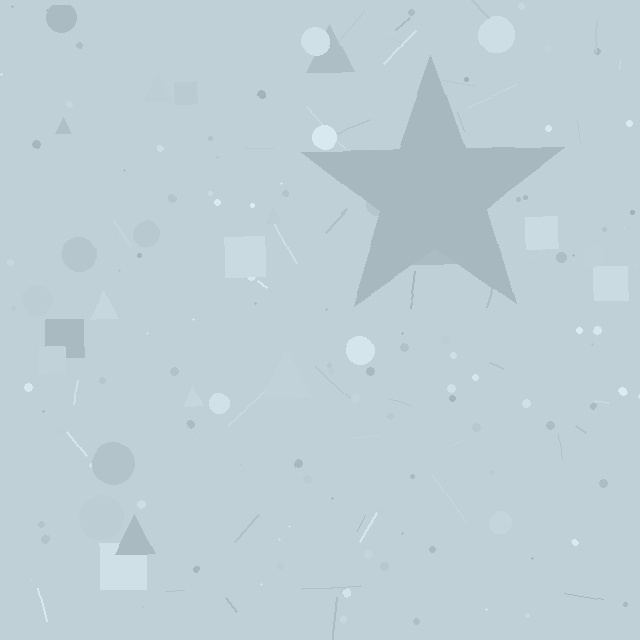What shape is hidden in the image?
A star is hidden in the image.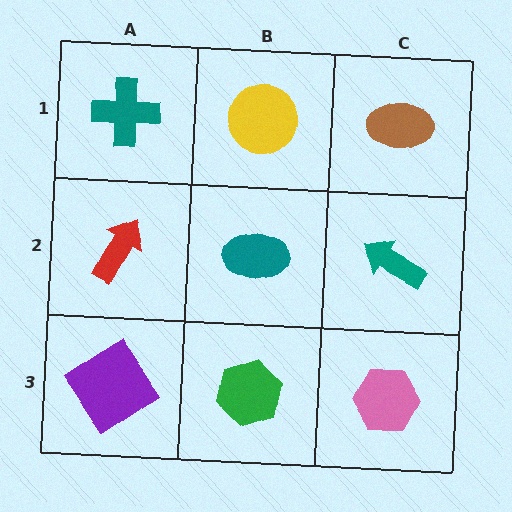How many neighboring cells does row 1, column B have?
3.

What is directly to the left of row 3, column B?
A purple diamond.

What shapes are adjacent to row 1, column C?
A teal arrow (row 2, column C), a yellow circle (row 1, column B).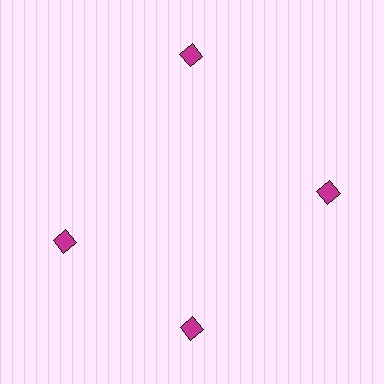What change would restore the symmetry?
The symmetry would be restored by rotating it back into even spacing with its neighbors so that all 4 diamonds sit at equal angles and equal distance from the center.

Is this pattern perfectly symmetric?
No. The 4 magenta diamonds are arranged in a ring, but one element near the 9 o'clock position is rotated out of alignment along the ring, breaking the 4-fold rotational symmetry.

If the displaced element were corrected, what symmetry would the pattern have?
It would have 4-fold rotational symmetry — the pattern would map onto itself every 90 degrees.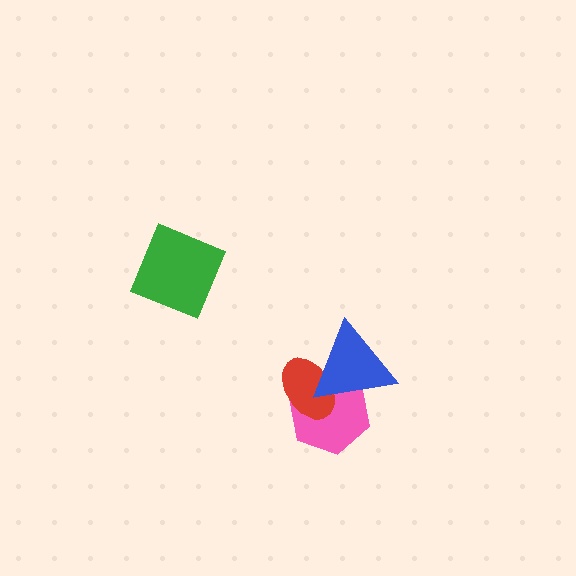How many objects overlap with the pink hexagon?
2 objects overlap with the pink hexagon.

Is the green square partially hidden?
No, no other shape covers it.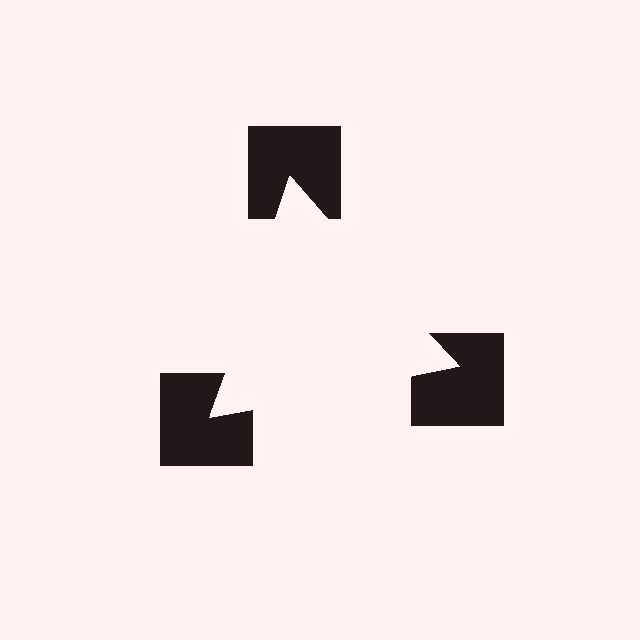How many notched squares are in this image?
There are 3 — one at each vertex of the illusory triangle.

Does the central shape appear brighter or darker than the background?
It typically appears slightly brighter than the background, even though no actual brightness change is drawn.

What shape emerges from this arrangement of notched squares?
An illusory triangle — its edges are inferred from the aligned wedge cuts in the notched squares, not physically drawn.